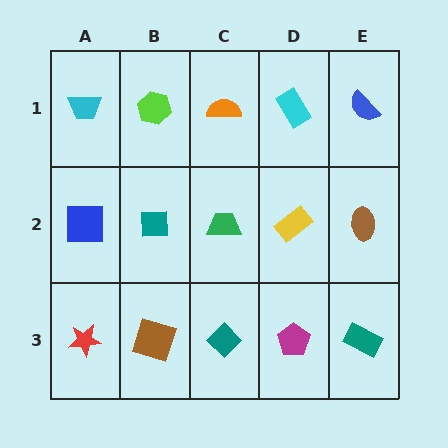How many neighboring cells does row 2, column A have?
3.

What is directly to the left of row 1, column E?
A cyan rectangle.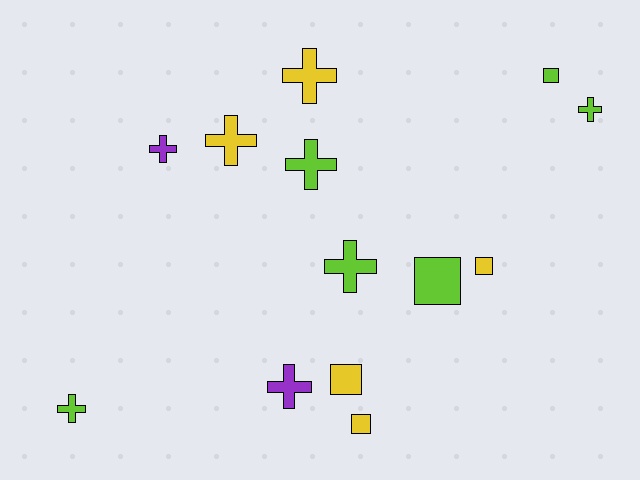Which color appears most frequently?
Lime, with 6 objects.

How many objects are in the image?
There are 13 objects.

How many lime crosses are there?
There are 4 lime crosses.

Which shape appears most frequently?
Cross, with 8 objects.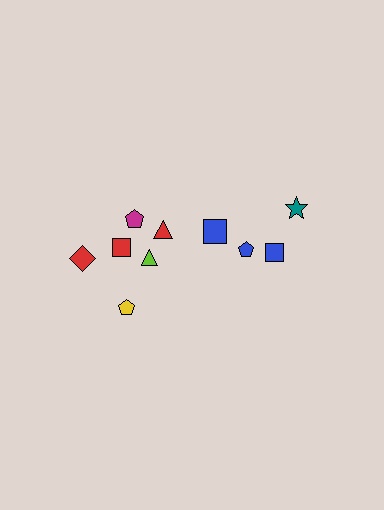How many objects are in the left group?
There are 6 objects.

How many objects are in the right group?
There are 4 objects.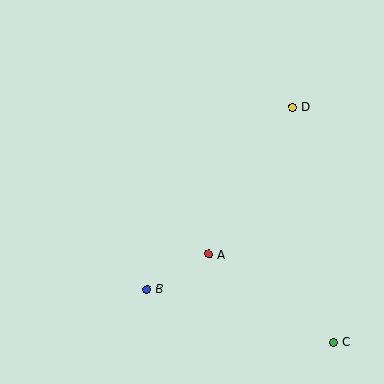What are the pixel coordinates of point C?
Point C is at (334, 342).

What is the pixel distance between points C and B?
The distance between C and B is 194 pixels.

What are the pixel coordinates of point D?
Point D is at (293, 107).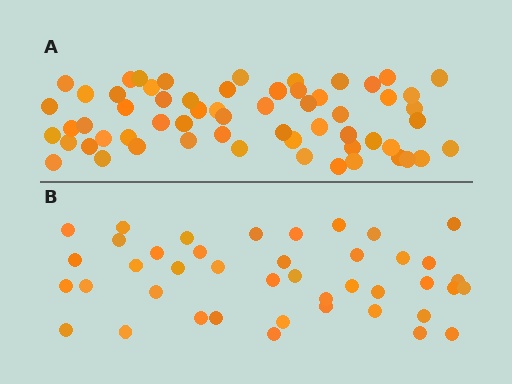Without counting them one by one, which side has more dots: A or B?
Region A (the top region) has more dots.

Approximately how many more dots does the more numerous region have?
Region A has approximately 20 more dots than region B.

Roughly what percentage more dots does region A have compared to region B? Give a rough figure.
About 45% more.